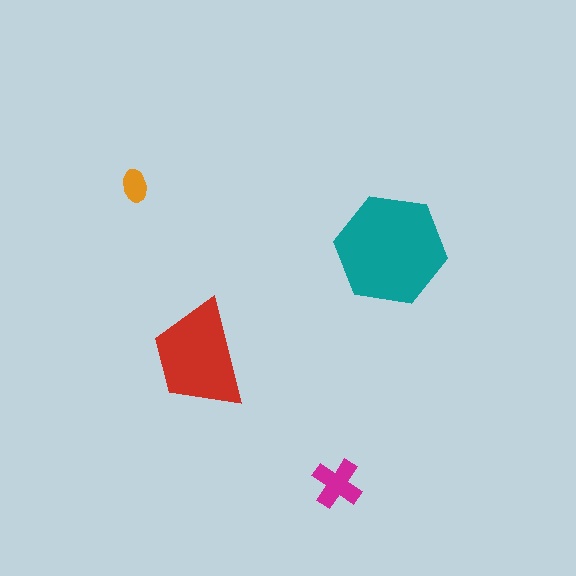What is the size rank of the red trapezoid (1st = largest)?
2nd.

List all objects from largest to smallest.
The teal hexagon, the red trapezoid, the magenta cross, the orange ellipse.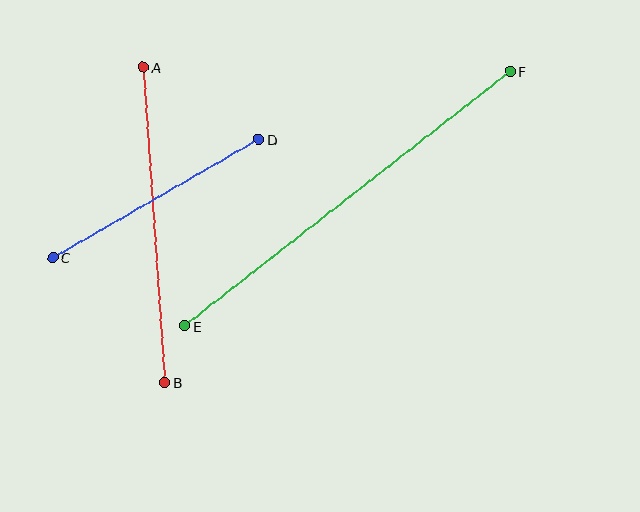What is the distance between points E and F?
The distance is approximately 413 pixels.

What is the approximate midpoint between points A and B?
The midpoint is at approximately (154, 225) pixels.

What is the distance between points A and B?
The distance is approximately 316 pixels.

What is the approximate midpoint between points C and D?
The midpoint is at approximately (156, 198) pixels.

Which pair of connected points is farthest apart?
Points E and F are farthest apart.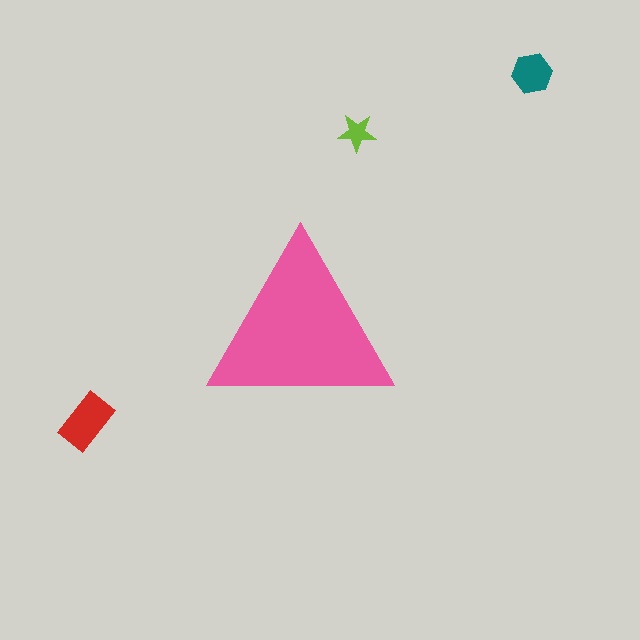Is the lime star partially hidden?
No, the lime star is fully visible.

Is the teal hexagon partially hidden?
No, the teal hexagon is fully visible.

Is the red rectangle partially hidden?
No, the red rectangle is fully visible.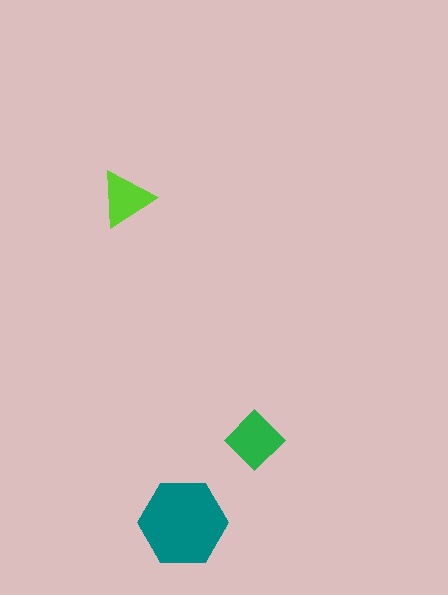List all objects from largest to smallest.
The teal hexagon, the green diamond, the lime triangle.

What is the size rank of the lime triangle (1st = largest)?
3rd.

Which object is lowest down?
The teal hexagon is bottommost.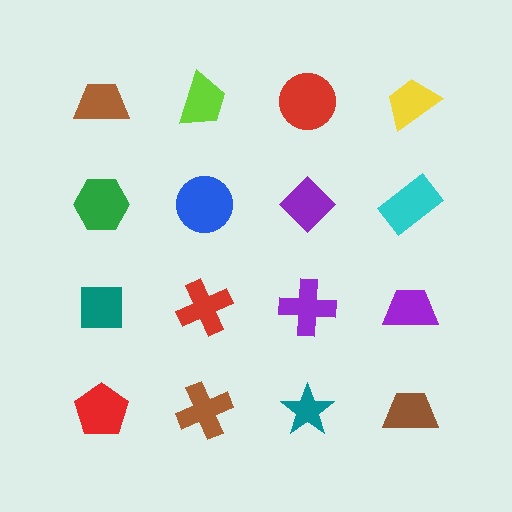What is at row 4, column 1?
A red pentagon.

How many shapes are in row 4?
4 shapes.